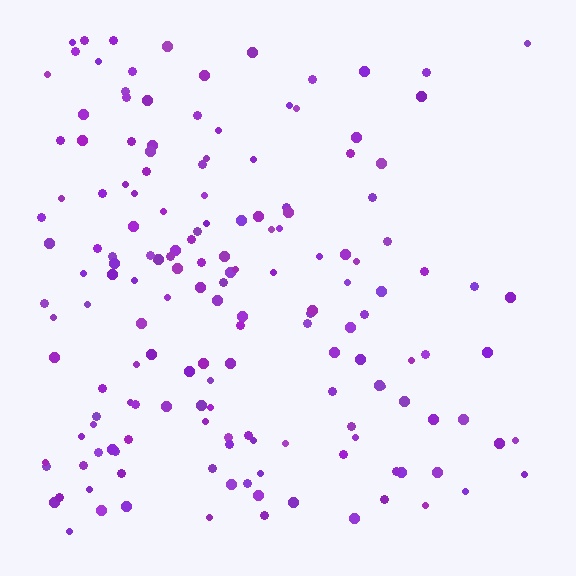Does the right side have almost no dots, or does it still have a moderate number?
Still a moderate number, just noticeably fewer than the left.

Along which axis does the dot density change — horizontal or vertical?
Horizontal.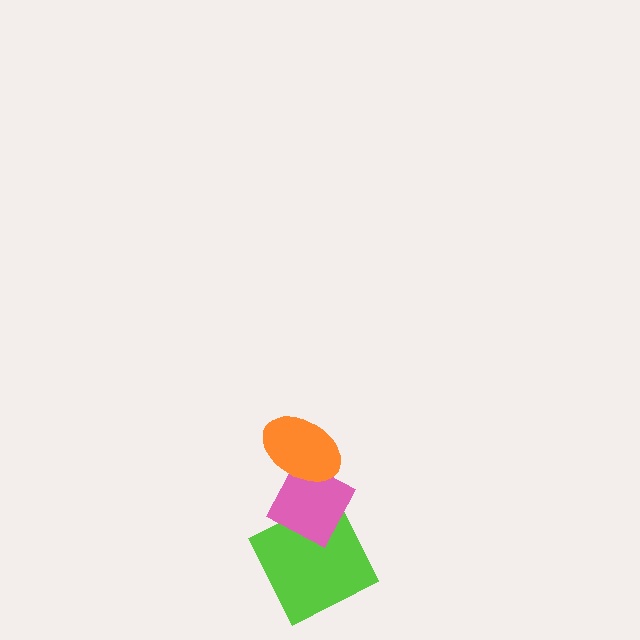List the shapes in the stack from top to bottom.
From top to bottom: the orange ellipse, the pink diamond, the lime square.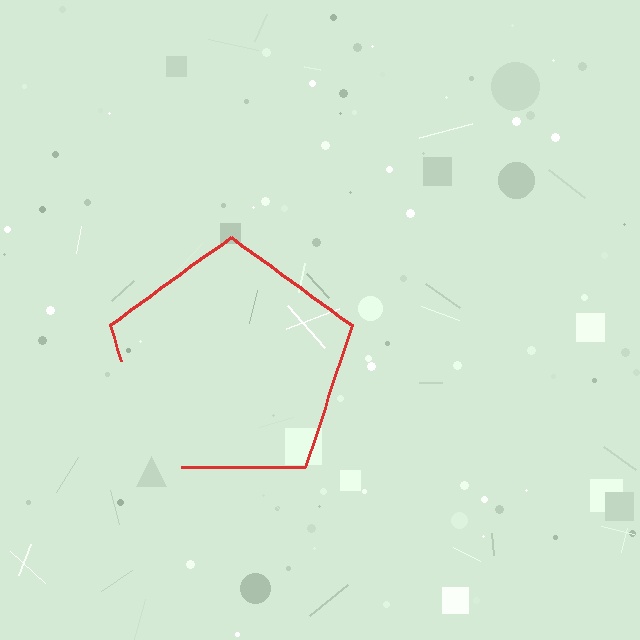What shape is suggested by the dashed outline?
The dashed outline suggests a pentagon.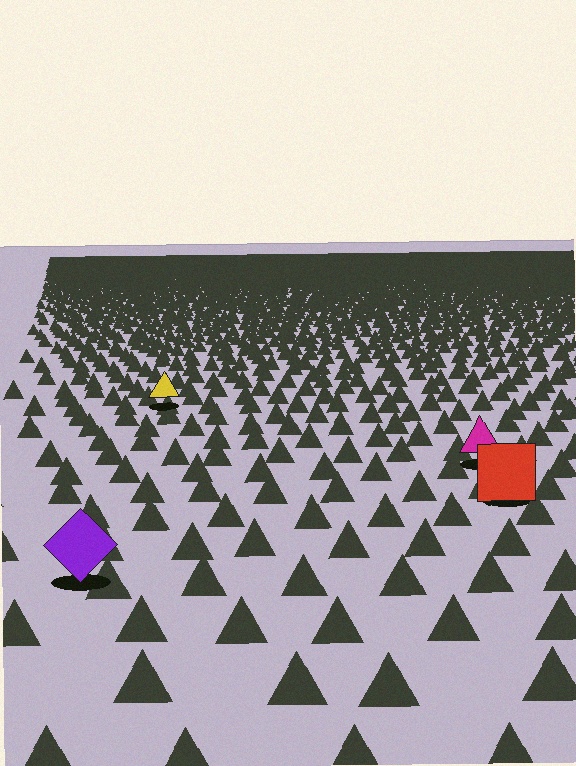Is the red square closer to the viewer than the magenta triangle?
Yes. The red square is closer — you can tell from the texture gradient: the ground texture is coarser near it.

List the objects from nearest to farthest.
From nearest to farthest: the purple diamond, the red square, the magenta triangle, the yellow triangle.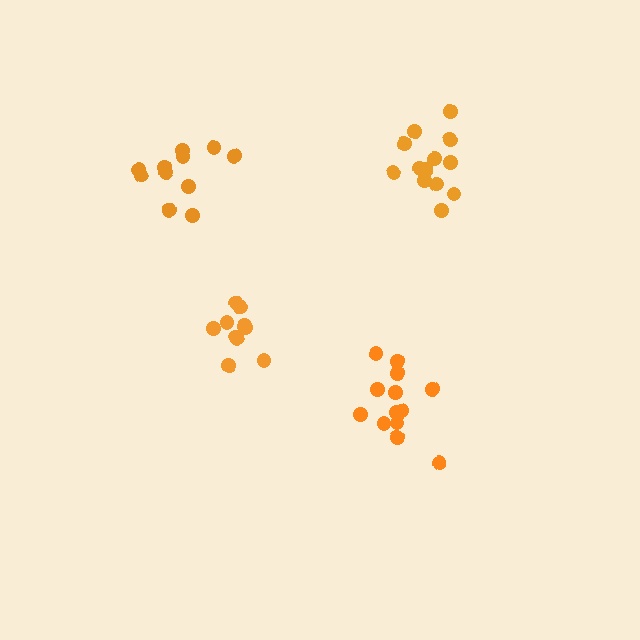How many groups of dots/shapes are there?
There are 4 groups.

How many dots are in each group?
Group 1: 13 dots, Group 2: 11 dots, Group 3: 13 dots, Group 4: 10 dots (47 total).